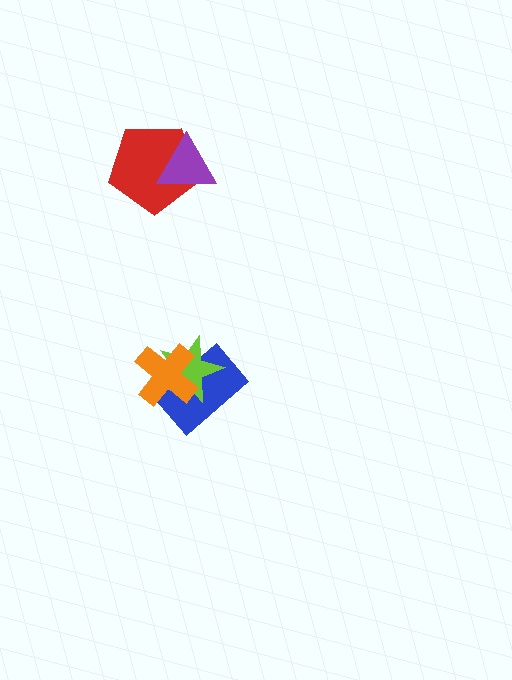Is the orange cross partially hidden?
No, no other shape covers it.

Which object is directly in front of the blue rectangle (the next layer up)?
The lime star is directly in front of the blue rectangle.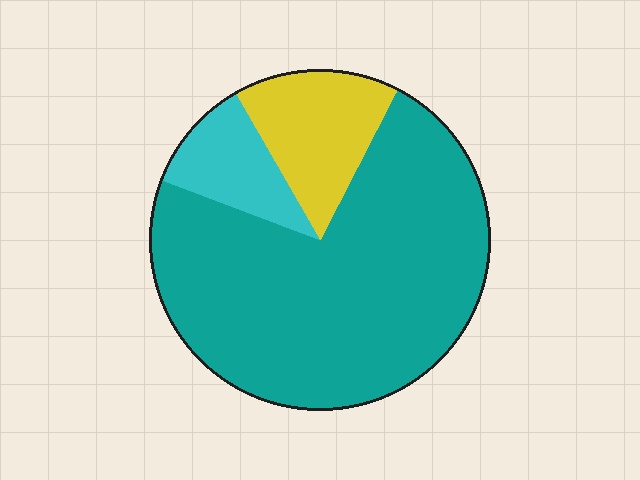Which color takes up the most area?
Teal, at roughly 75%.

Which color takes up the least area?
Cyan, at roughly 10%.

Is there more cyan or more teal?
Teal.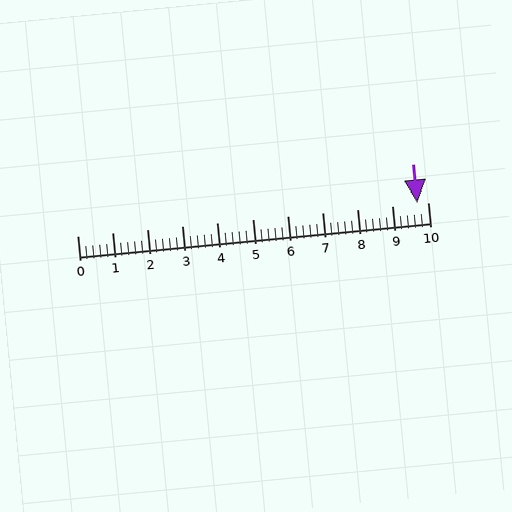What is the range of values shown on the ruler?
The ruler shows values from 0 to 10.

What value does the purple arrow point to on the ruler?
The purple arrow points to approximately 9.7.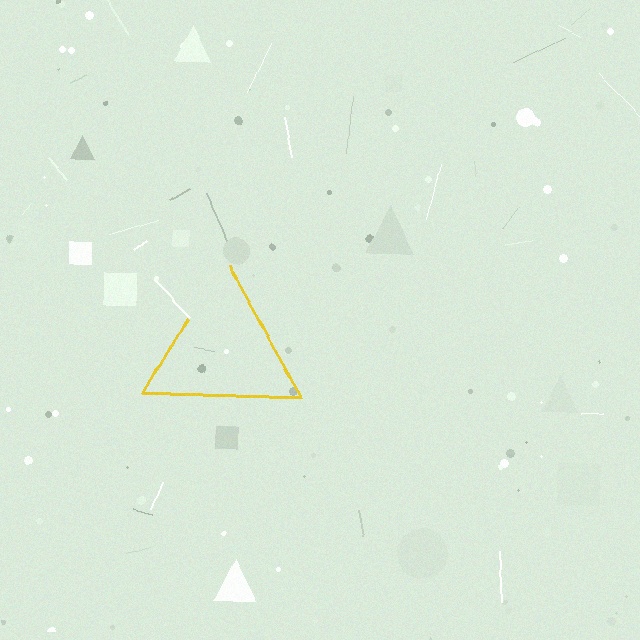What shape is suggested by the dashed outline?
The dashed outline suggests a triangle.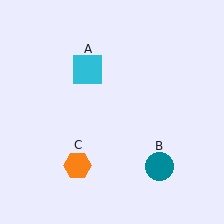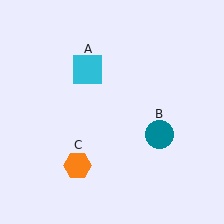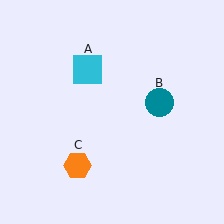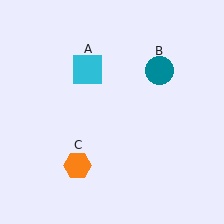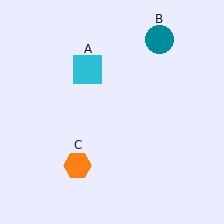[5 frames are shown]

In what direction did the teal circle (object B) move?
The teal circle (object B) moved up.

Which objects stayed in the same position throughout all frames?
Cyan square (object A) and orange hexagon (object C) remained stationary.